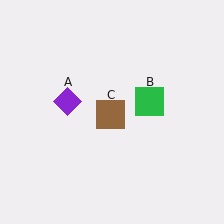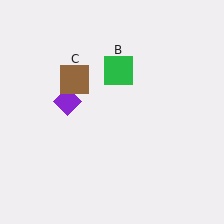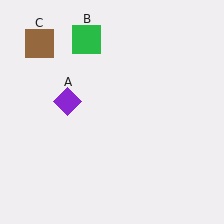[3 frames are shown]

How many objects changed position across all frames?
2 objects changed position: green square (object B), brown square (object C).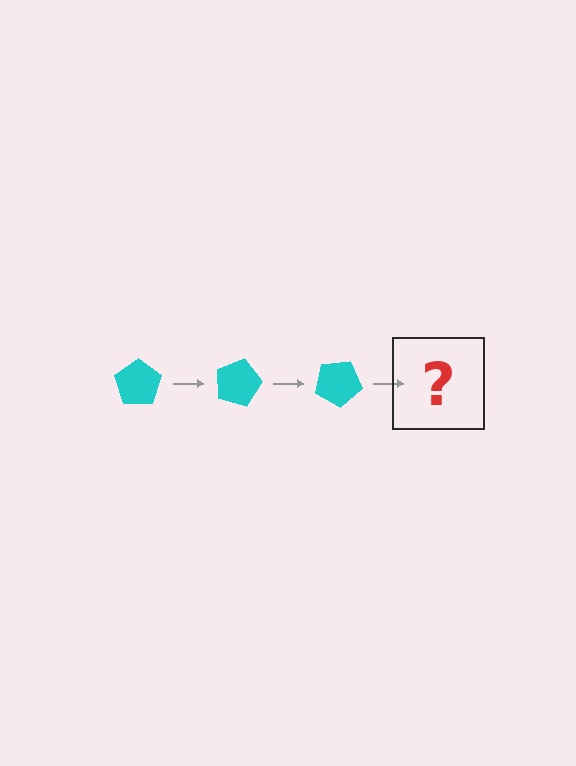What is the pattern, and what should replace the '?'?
The pattern is that the pentagon rotates 15 degrees each step. The '?' should be a cyan pentagon rotated 45 degrees.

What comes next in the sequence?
The next element should be a cyan pentagon rotated 45 degrees.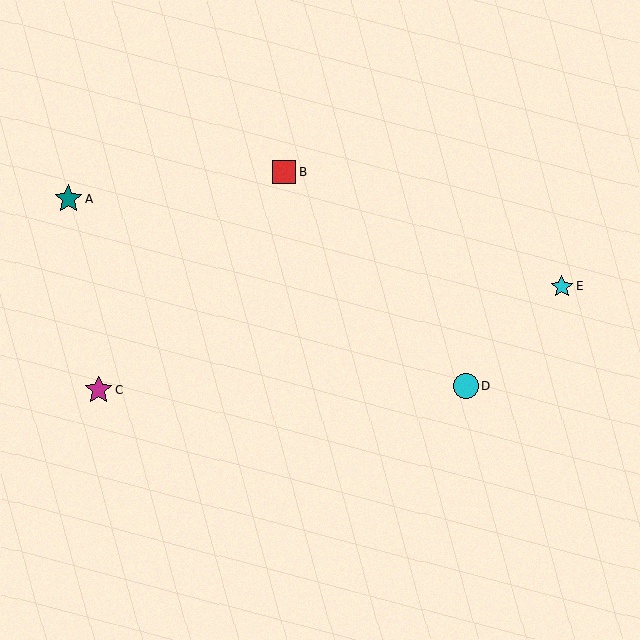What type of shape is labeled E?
Shape E is a cyan star.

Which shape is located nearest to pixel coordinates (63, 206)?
The teal star (labeled A) at (69, 199) is nearest to that location.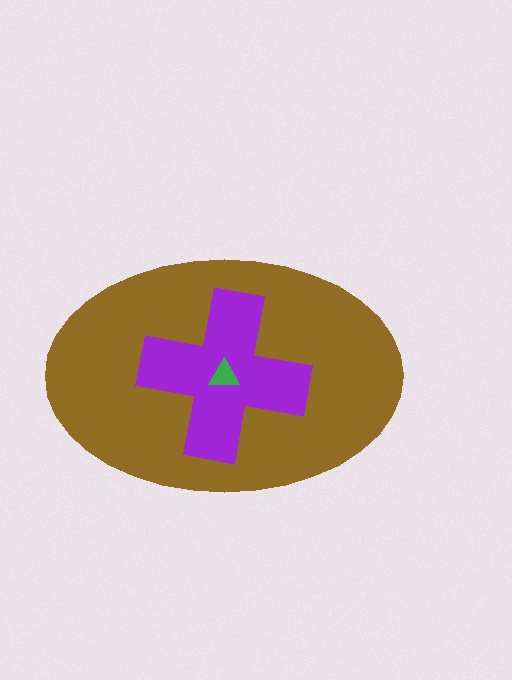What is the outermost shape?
The brown ellipse.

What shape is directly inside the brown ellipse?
The purple cross.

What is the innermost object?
The green triangle.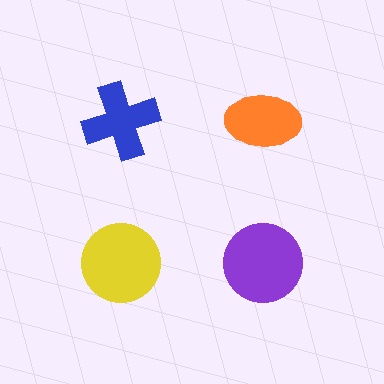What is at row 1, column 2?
An orange ellipse.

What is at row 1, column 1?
A blue cross.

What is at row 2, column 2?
A purple circle.